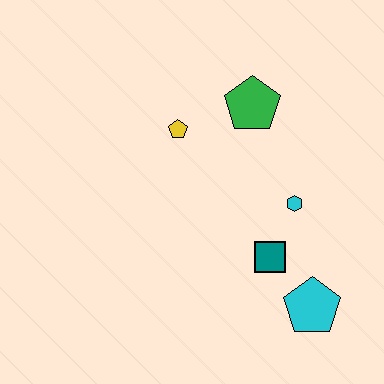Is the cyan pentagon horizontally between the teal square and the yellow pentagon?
No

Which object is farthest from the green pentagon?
The cyan pentagon is farthest from the green pentagon.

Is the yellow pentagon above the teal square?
Yes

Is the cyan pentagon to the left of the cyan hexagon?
No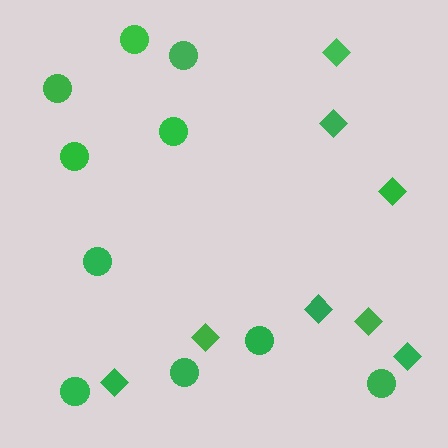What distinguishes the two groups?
There are 2 groups: one group of diamonds (8) and one group of circles (10).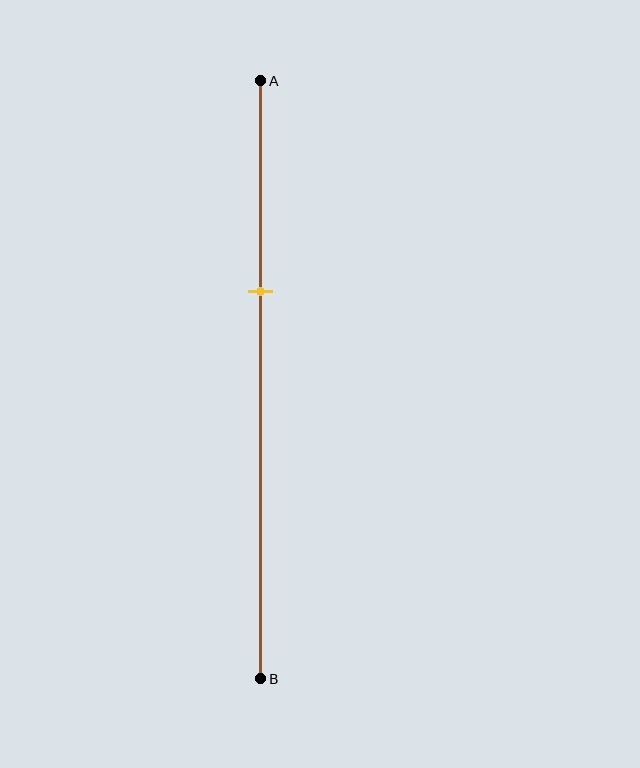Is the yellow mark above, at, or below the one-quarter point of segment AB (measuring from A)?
The yellow mark is below the one-quarter point of segment AB.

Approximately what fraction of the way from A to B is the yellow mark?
The yellow mark is approximately 35% of the way from A to B.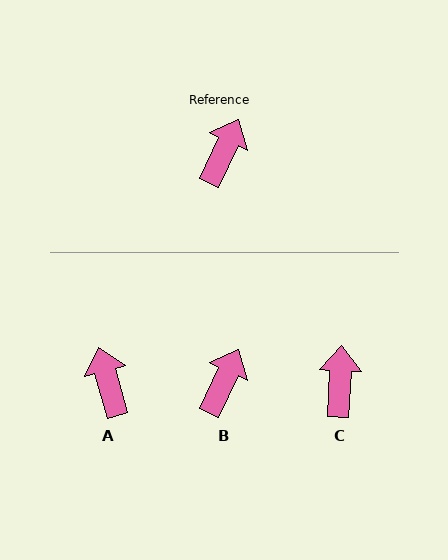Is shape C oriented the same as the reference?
No, it is off by about 22 degrees.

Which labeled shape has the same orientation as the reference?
B.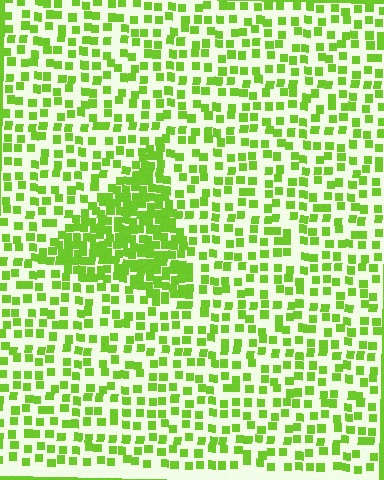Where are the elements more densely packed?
The elements are more densely packed inside the triangle boundary.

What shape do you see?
I see a triangle.